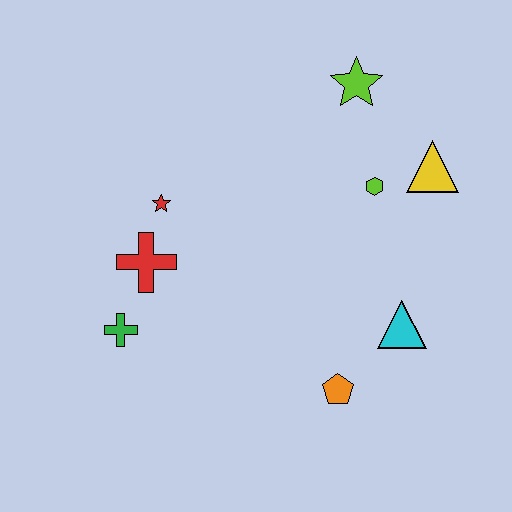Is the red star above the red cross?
Yes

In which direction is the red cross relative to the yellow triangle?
The red cross is to the left of the yellow triangle.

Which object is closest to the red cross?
The red star is closest to the red cross.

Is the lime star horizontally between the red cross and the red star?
No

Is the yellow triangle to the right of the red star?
Yes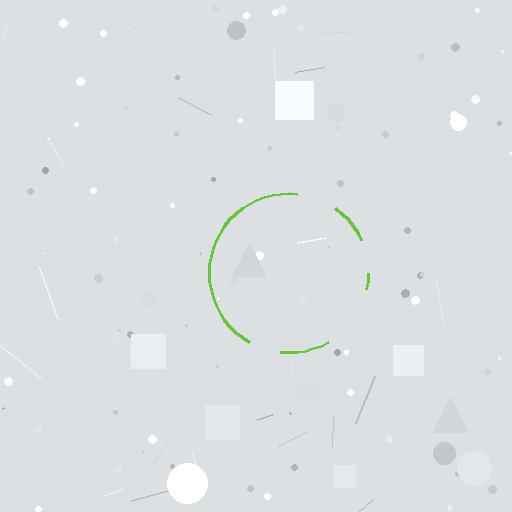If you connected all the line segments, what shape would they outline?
They would outline a circle.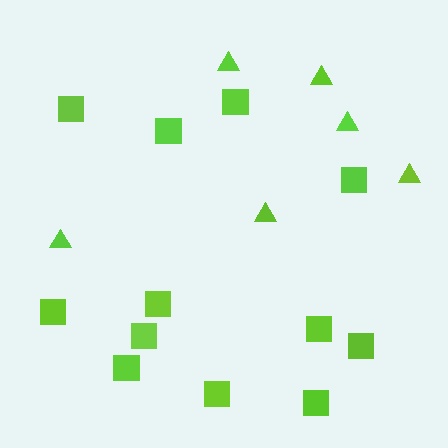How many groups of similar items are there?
There are 2 groups: one group of squares (12) and one group of triangles (6).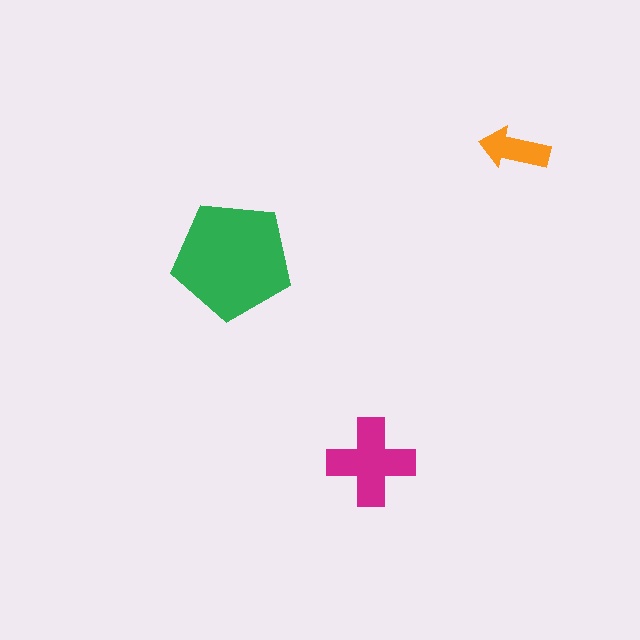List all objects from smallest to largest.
The orange arrow, the magenta cross, the green pentagon.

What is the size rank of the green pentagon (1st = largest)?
1st.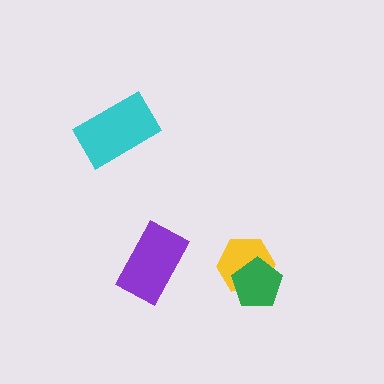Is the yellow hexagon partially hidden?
Yes, it is partially covered by another shape.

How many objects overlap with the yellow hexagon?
1 object overlaps with the yellow hexagon.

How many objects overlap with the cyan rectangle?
0 objects overlap with the cyan rectangle.